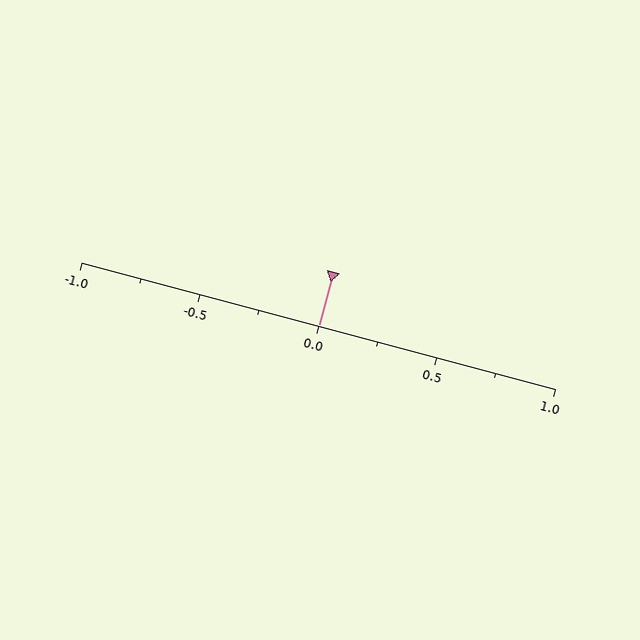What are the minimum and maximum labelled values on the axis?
The axis runs from -1.0 to 1.0.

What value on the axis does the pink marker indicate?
The marker indicates approximately 0.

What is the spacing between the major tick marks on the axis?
The major ticks are spaced 0.5 apart.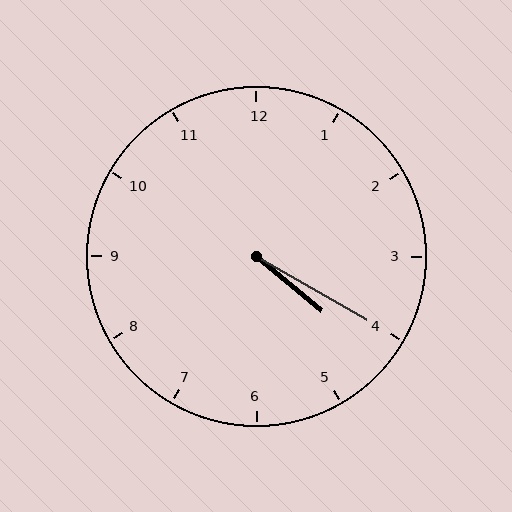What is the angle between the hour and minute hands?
Approximately 10 degrees.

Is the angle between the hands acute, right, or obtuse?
It is acute.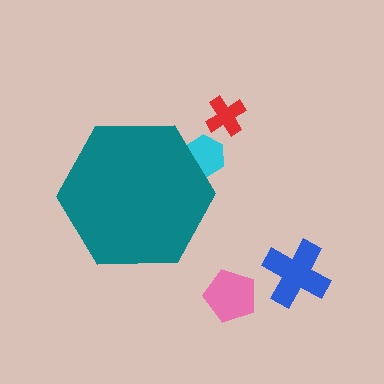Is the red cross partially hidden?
No, the red cross is fully visible.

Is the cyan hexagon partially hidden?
Yes, the cyan hexagon is partially hidden behind the teal hexagon.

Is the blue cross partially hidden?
No, the blue cross is fully visible.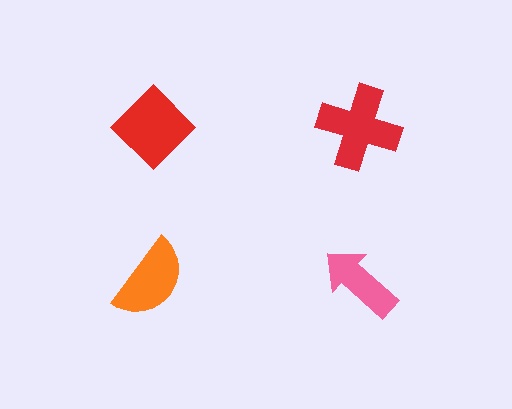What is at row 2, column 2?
A pink arrow.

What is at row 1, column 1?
A red diamond.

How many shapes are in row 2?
2 shapes.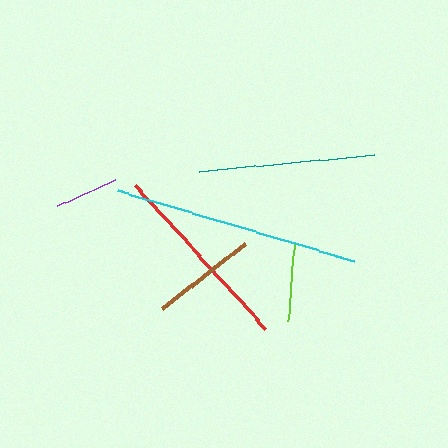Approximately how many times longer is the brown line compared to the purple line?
The brown line is approximately 1.7 times the length of the purple line.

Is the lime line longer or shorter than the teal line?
The teal line is longer than the lime line.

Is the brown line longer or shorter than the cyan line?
The cyan line is longer than the brown line.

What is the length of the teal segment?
The teal segment is approximately 177 pixels long.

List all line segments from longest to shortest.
From longest to shortest: cyan, red, teal, brown, lime, purple.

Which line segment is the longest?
The cyan line is the longest at approximately 247 pixels.